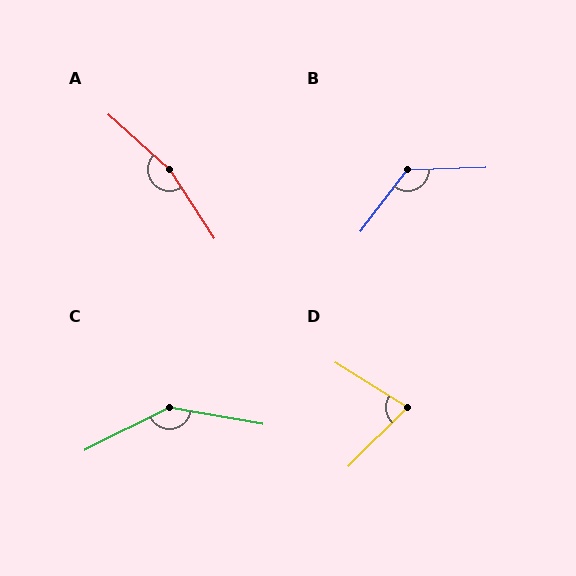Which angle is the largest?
A, at approximately 165 degrees.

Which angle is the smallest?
D, at approximately 77 degrees.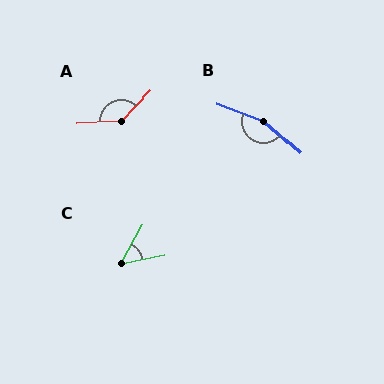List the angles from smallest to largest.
C (49°), A (137°), B (160°).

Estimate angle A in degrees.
Approximately 137 degrees.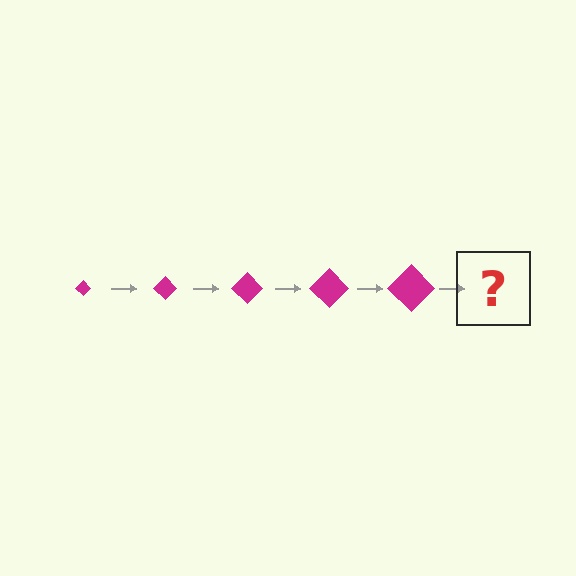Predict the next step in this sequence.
The next step is a magenta diamond, larger than the previous one.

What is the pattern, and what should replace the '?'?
The pattern is that the diamond gets progressively larger each step. The '?' should be a magenta diamond, larger than the previous one.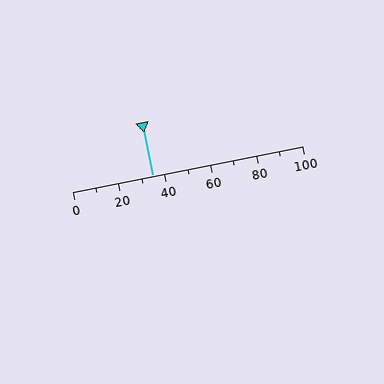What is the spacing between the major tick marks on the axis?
The major ticks are spaced 20 apart.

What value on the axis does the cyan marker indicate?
The marker indicates approximately 35.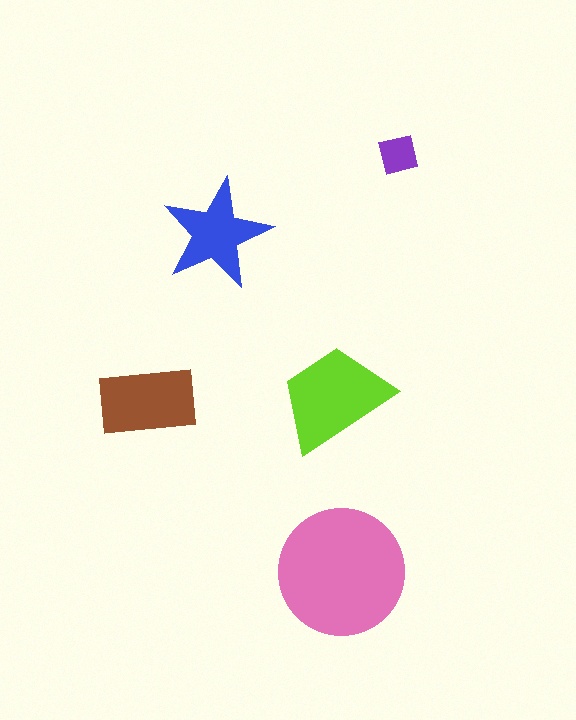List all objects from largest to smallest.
The pink circle, the lime trapezoid, the brown rectangle, the blue star, the purple square.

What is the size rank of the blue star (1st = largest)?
4th.